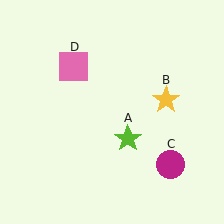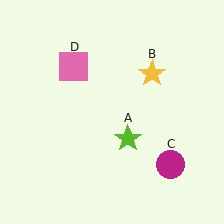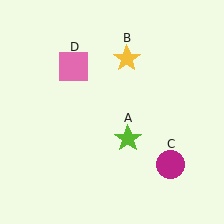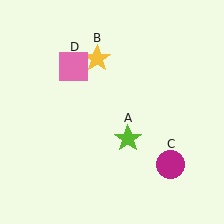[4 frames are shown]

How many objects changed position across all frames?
1 object changed position: yellow star (object B).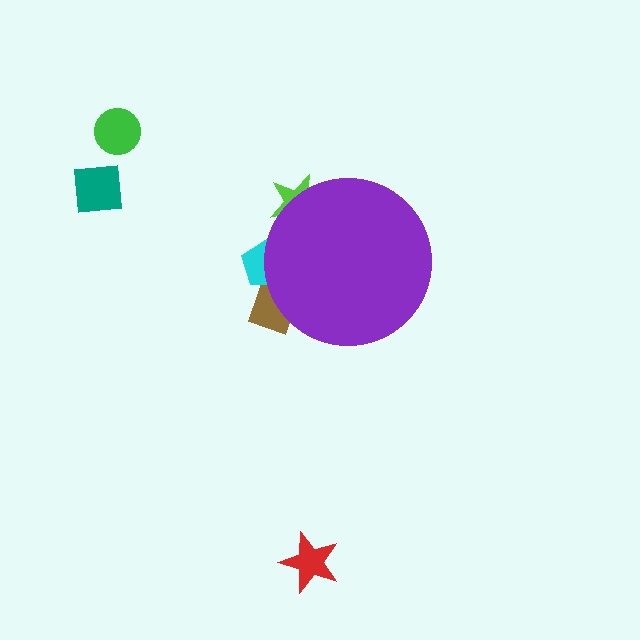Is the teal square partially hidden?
No, the teal square is fully visible.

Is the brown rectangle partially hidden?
Yes, the brown rectangle is partially hidden behind the purple circle.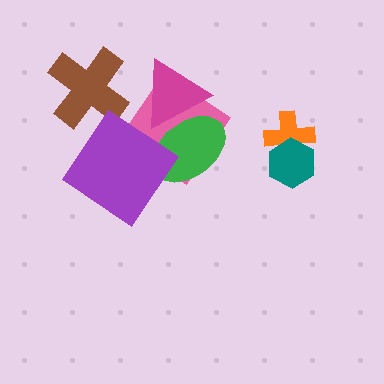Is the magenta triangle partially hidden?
Yes, it is partially covered by another shape.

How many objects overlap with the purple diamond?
2 objects overlap with the purple diamond.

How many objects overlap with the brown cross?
0 objects overlap with the brown cross.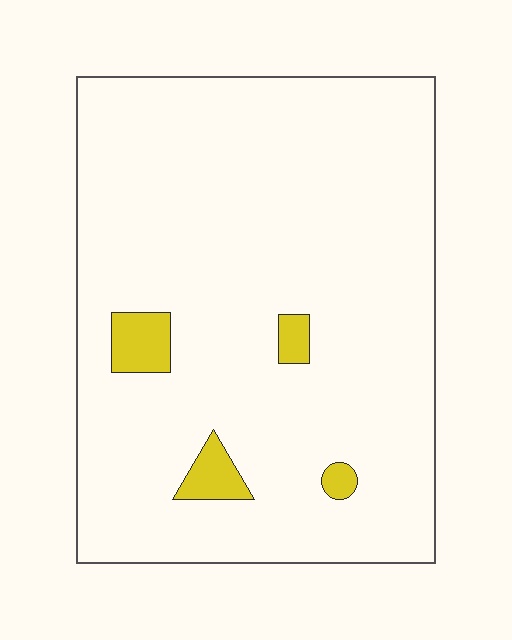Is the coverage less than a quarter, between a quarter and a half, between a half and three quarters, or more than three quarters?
Less than a quarter.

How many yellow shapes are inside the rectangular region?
4.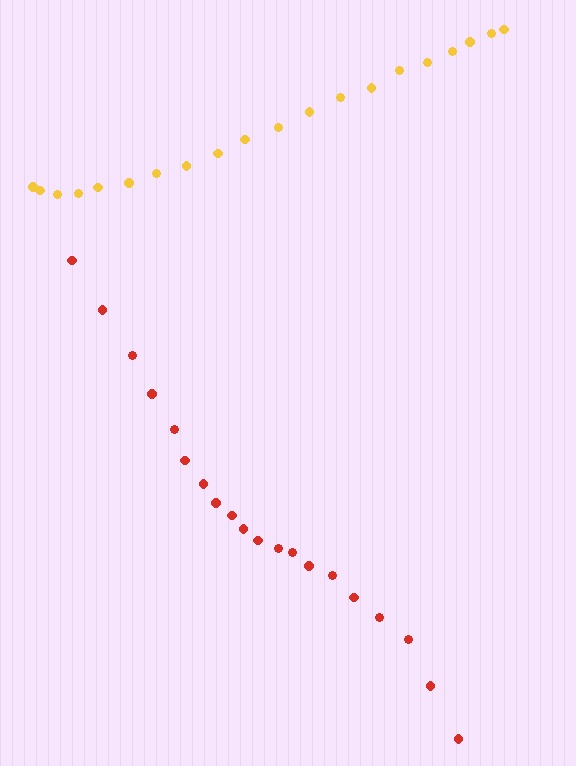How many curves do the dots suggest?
There are 2 distinct paths.